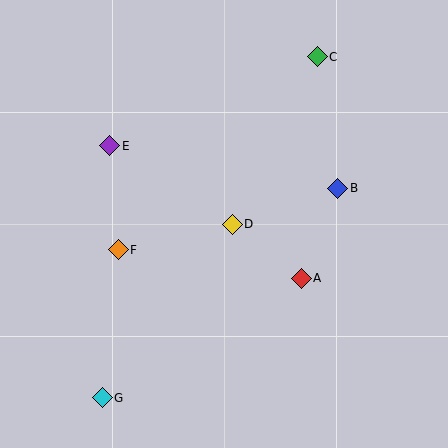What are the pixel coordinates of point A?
Point A is at (301, 278).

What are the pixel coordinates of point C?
Point C is at (317, 57).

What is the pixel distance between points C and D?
The distance between C and D is 188 pixels.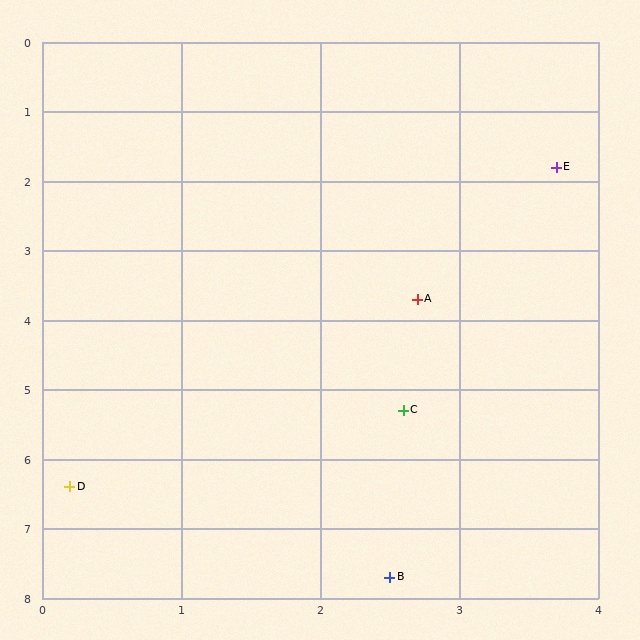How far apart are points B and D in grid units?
Points B and D are about 2.6 grid units apart.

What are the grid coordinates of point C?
Point C is at approximately (2.6, 5.3).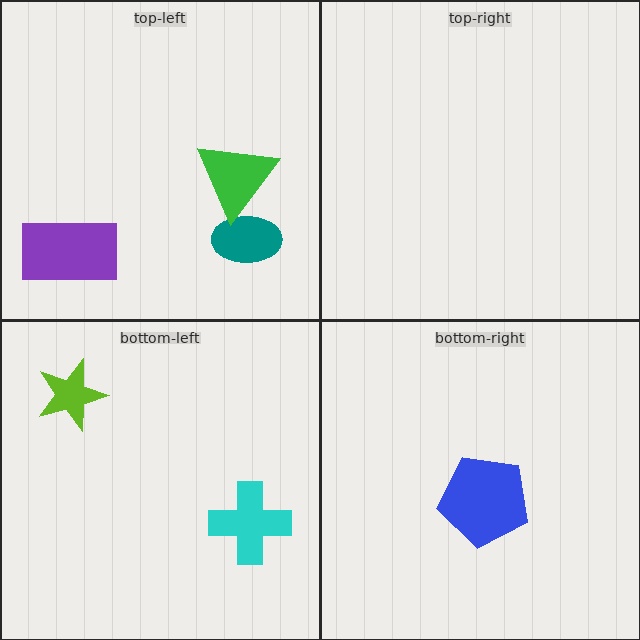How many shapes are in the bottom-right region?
1.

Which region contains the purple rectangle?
The top-left region.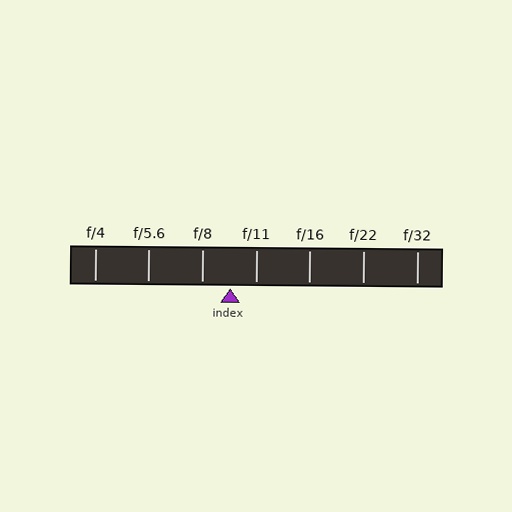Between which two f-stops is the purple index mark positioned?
The index mark is between f/8 and f/11.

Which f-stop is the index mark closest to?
The index mark is closest to f/11.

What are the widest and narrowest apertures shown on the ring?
The widest aperture shown is f/4 and the narrowest is f/32.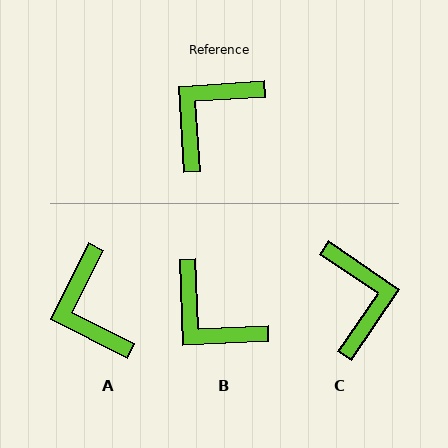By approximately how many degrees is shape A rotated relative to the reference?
Approximately 60 degrees counter-clockwise.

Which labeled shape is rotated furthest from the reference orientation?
C, about 128 degrees away.